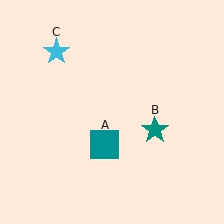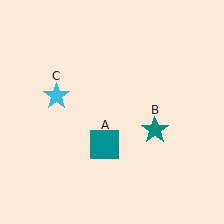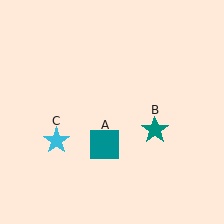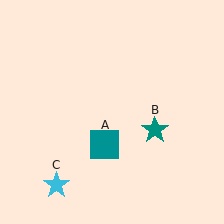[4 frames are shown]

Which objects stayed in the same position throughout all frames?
Teal square (object A) and teal star (object B) remained stationary.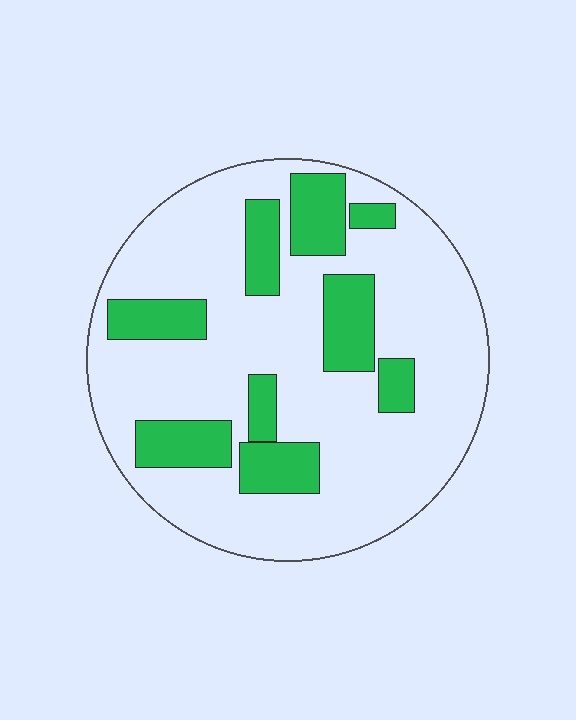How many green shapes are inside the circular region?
9.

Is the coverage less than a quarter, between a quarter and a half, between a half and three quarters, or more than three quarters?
Less than a quarter.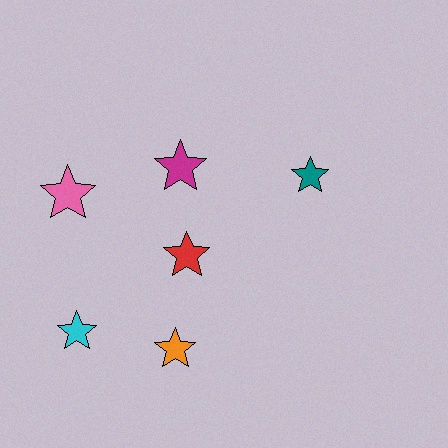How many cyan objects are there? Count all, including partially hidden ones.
There is 1 cyan object.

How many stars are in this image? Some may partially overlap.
There are 6 stars.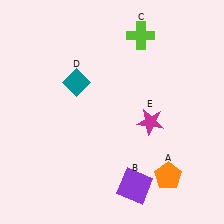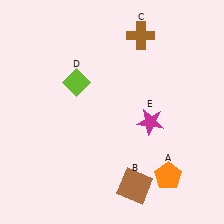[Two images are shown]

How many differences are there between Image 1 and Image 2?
There are 3 differences between the two images.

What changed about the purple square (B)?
In Image 1, B is purple. In Image 2, it changed to brown.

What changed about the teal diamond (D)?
In Image 1, D is teal. In Image 2, it changed to lime.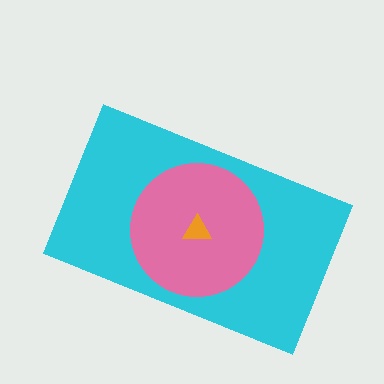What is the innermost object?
The orange triangle.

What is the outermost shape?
The cyan rectangle.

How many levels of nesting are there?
3.